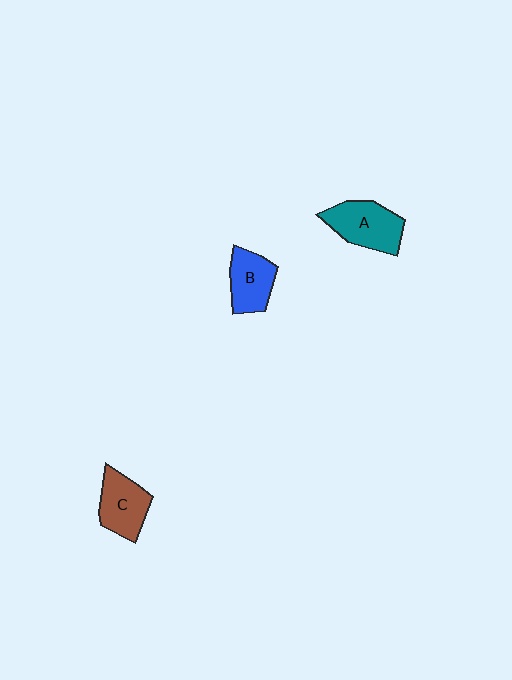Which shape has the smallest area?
Shape B (blue).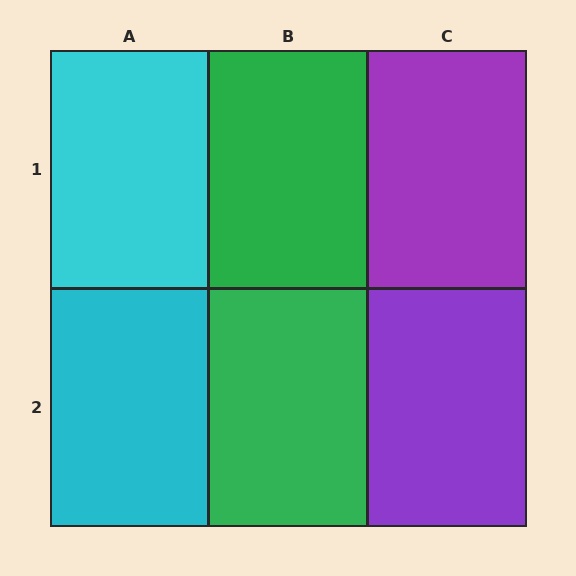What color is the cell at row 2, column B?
Green.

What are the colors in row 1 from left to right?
Cyan, green, purple.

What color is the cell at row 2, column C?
Purple.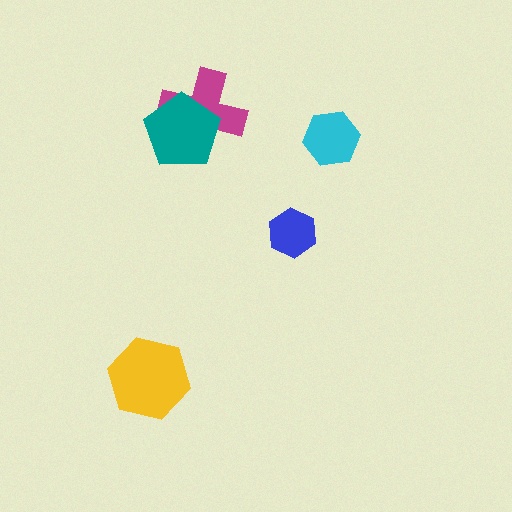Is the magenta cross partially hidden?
Yes, it is partially covered by another shape.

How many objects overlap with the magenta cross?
1 object overlaps with the magenta cross.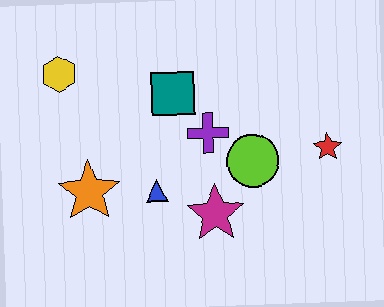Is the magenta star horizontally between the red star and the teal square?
Yes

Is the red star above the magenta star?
Yes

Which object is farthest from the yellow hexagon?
The red star is farthest from the yellow hexagon.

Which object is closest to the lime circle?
The purple cross is closest to the lime circle.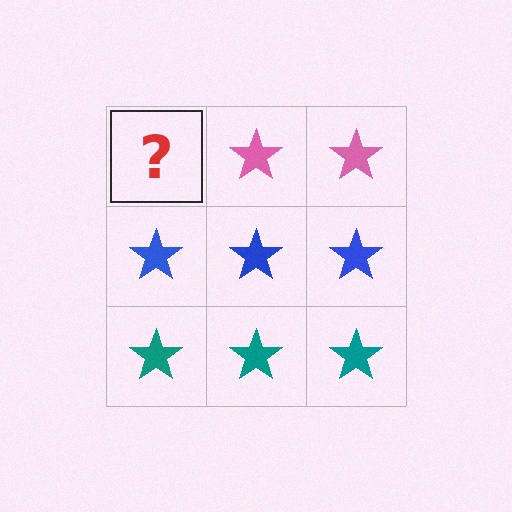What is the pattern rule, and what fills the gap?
The rule is that each row has a consistent color. The gap should be filled with a pink star.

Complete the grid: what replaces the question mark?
The question mark should be replaced with a pink star.